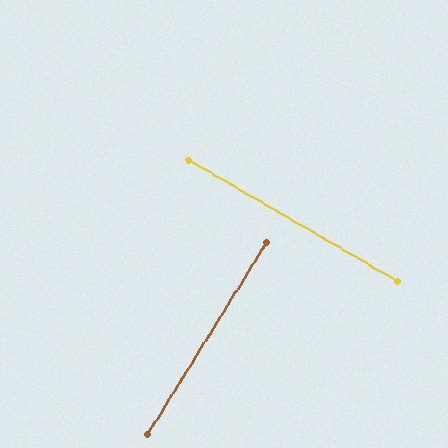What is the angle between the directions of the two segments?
Approximately 88 degrees.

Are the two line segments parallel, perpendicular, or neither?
Perpendicular — they meet at approximately 88°.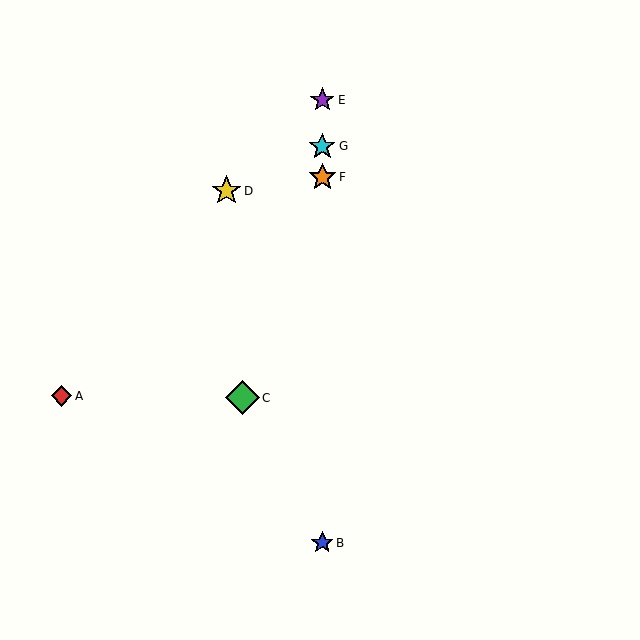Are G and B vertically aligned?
Yes, both are at x≈322.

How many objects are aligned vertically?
4 objects (B, E, F, G) are aligned vertically.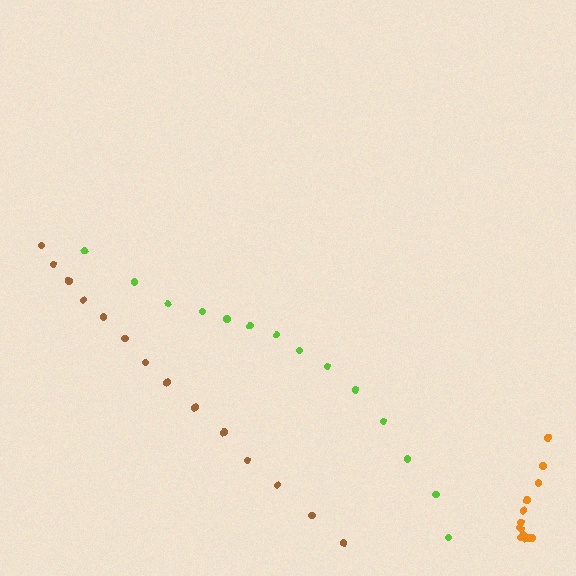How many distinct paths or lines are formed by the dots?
There are 3 distinct paths.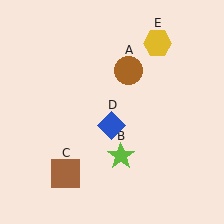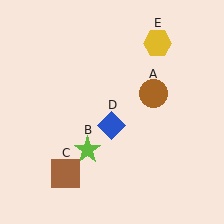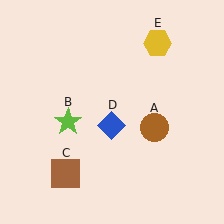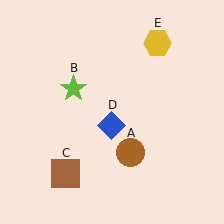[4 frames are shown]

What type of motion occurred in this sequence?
The brown circle (object A), lime star (object B) rotated clockwise around the center of the scene.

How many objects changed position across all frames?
2 objects changed position: brown circle (object A), lime star (object B).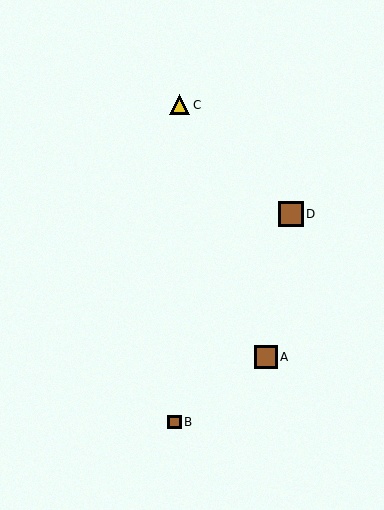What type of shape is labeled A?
Shape A is a brown square.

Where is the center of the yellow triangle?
The center of the yellow triangle is at (180, 105).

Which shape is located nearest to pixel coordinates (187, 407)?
The brown square (labeled B) at (175, 422) is nearest to that location.